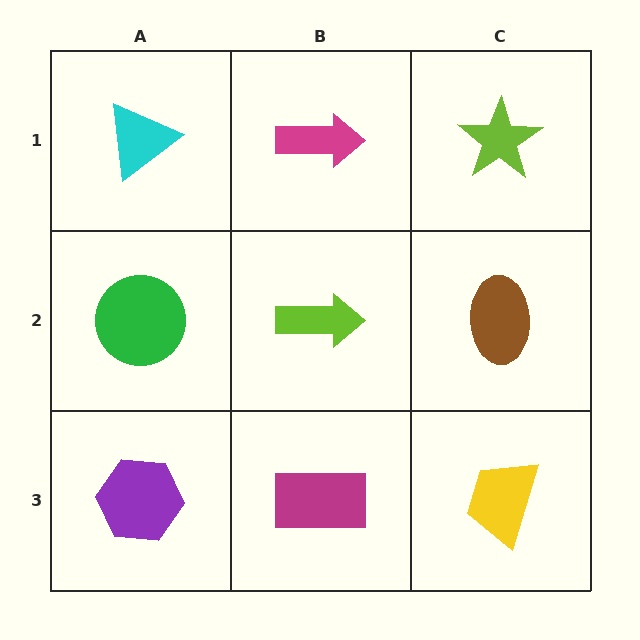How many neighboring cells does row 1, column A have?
2.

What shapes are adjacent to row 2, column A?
A cyan triangle (row 1, column A), a purple hexagon (row 3, column A), a lime arrow (row 2, column B).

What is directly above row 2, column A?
A cyan triangle.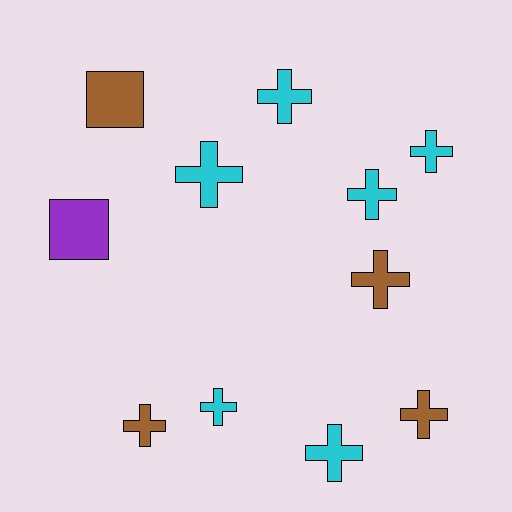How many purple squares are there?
There is 1 purple square.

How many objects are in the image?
There are 11 objects.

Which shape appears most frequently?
Cross, with 9 objects.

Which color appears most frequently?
Cyan, with 6 objects.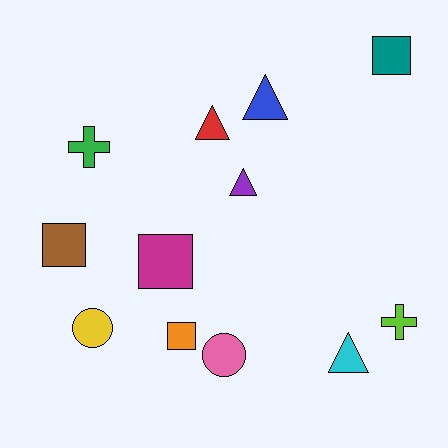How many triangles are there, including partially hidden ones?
There are 4 triangles.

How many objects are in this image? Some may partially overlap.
There are 12 objects.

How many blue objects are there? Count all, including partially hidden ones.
There is 1 blue object.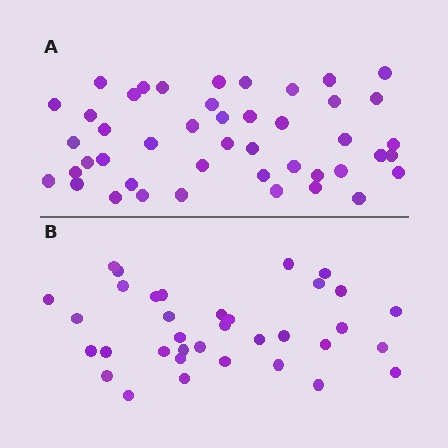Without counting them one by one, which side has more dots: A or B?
Region A (the top region) has more dots.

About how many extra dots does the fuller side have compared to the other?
Region A has roughly 10 or so more dots than region B.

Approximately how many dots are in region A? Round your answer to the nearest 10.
About 40 dots. (The exact count is 45, which rounds to 40.)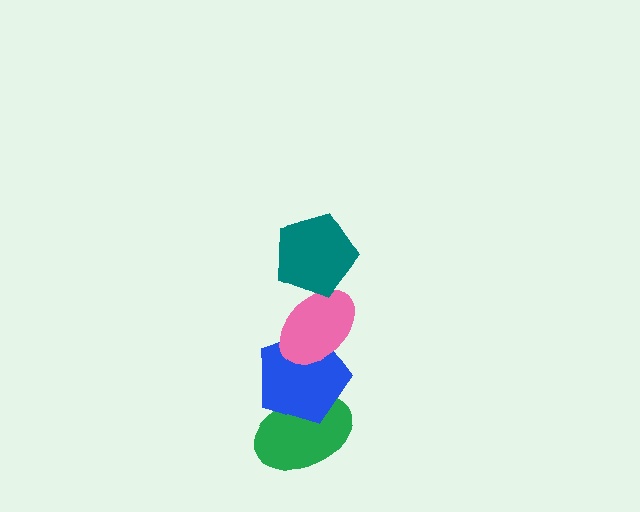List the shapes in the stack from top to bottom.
From top to bottom: the teal pentagon, the pink ellipse, the blue pentagon, the green ellipse.